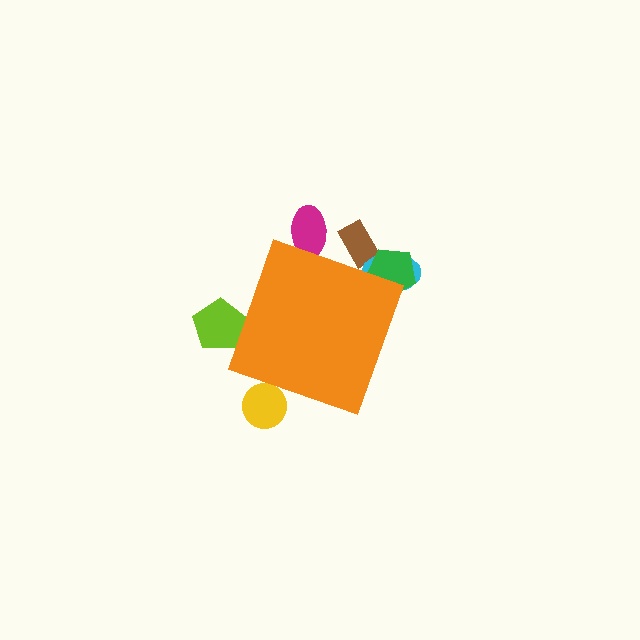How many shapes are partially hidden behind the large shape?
6 shapes are partially hidden.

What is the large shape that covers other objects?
An orange diamond.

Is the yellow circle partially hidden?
Yes, the yellow circle is partially hidden behind the orange diamond.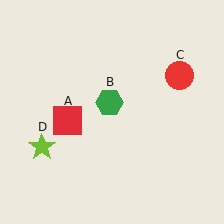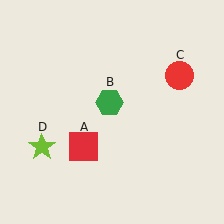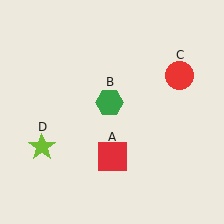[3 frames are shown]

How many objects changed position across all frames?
1 object changed position: red square (object A).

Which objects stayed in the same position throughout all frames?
Green hexagon (object B) and red circle (object C) and lime star (object D) remained stationary.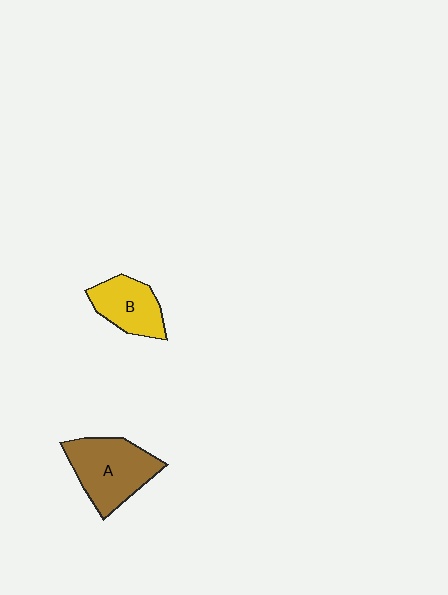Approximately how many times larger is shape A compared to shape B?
Approximately 1.5 times.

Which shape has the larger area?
Shape A (brown).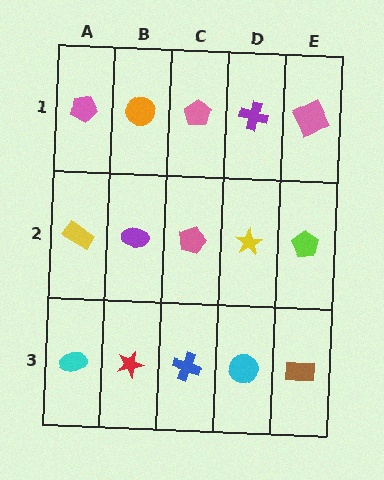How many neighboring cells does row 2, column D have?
4.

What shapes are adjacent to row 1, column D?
A yellow star (row 2, column D), a pink pentagon (row 1, column C), a pink square (row 1, column E).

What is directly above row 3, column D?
A yellow star.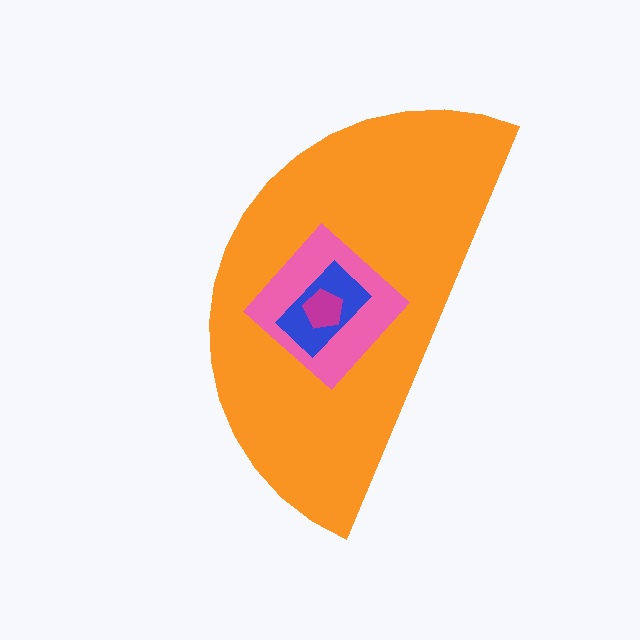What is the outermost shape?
The orange semicircle.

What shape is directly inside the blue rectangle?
The magenta pentagon.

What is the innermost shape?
The magenta pentagon.